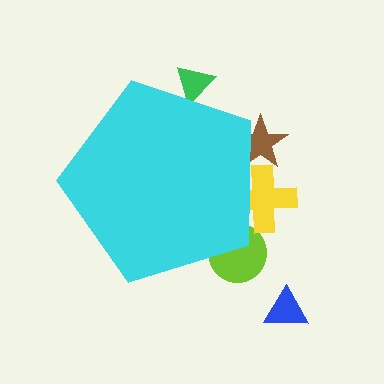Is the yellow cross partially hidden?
Yes, the yellow cross is partially hidden behind the cyan pentagon.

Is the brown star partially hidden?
Yes, the brown star is partially hidden behind the cyan pentagon.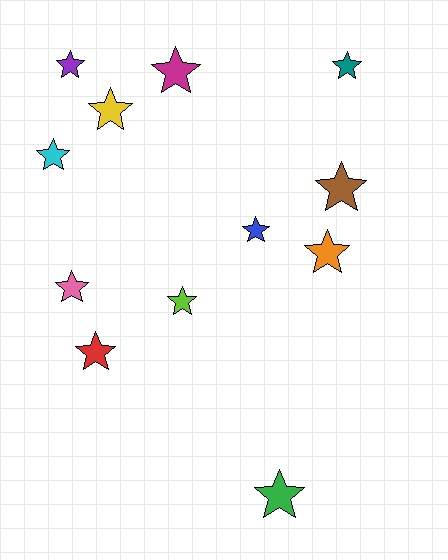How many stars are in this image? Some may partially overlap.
There are 12 stars.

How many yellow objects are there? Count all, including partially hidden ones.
There is 1 yellow object.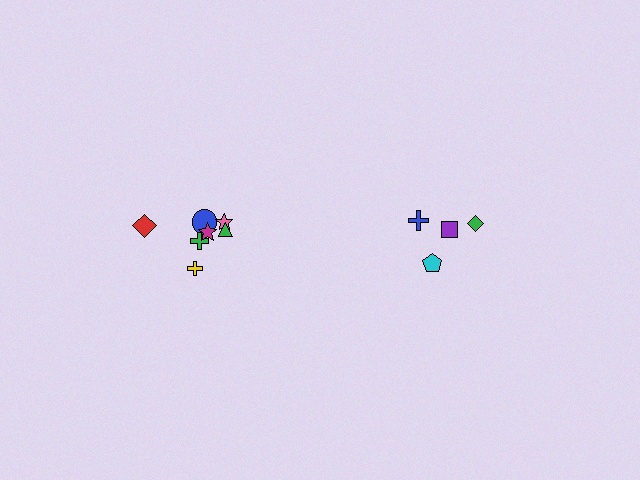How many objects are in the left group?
There are 7 objects.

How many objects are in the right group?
There are 4 objects.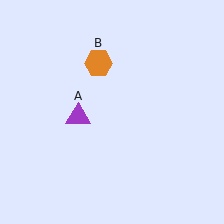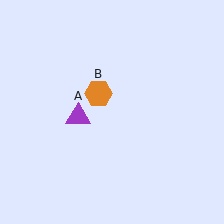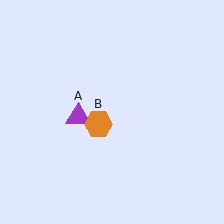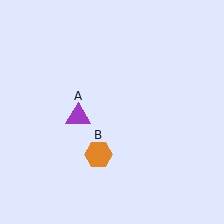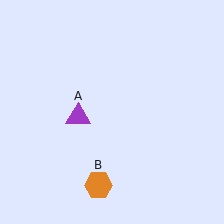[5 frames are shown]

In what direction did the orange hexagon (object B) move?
The orange hexagon (object B) moved down.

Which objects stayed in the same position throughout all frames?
Purple triangle (object A) remained stationary.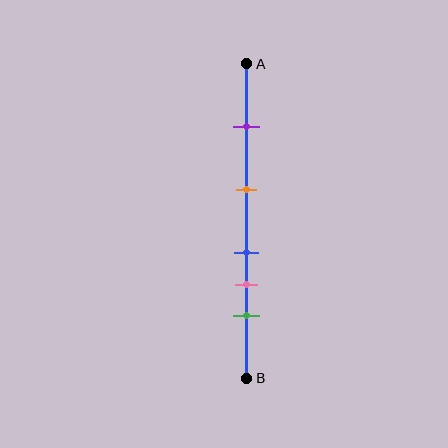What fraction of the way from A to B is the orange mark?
The orange mark is approximately 40% (0.4) of the way from A to B.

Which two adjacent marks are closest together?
The blue and pink marks are the closest adjacent pair.